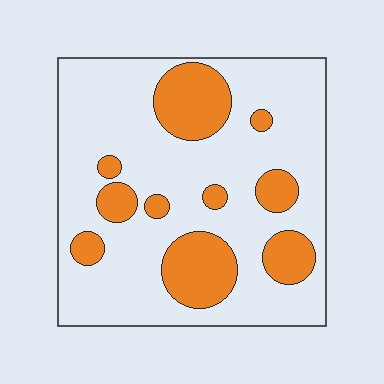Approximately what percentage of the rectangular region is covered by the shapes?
Approximately 25%.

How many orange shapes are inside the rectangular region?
10.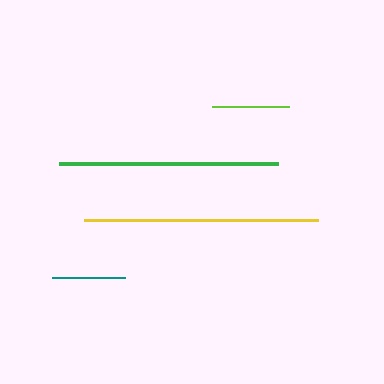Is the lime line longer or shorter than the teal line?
The lime line is longer than the teal line.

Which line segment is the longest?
The yellow line is the longest at approximately 233 pixels.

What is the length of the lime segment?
The lime segment is approximately 77 pixels long.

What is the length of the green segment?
The green segment is approximately 219 pixels long.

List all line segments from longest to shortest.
From longest to shortest: yellow, green, lime, teal.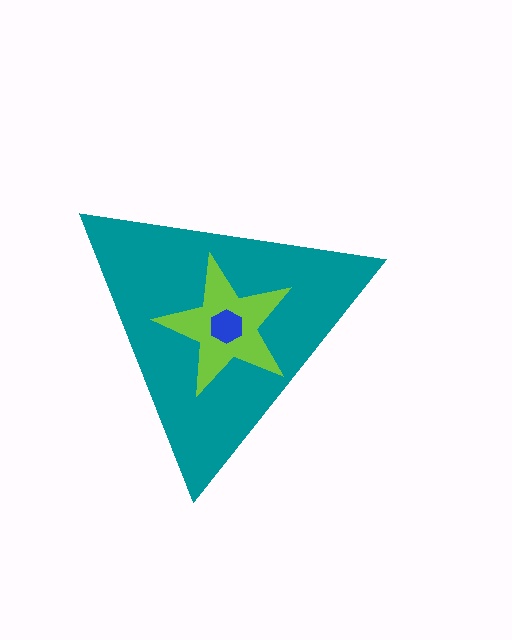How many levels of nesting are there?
3.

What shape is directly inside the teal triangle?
The lime star.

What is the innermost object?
The blue hexagon.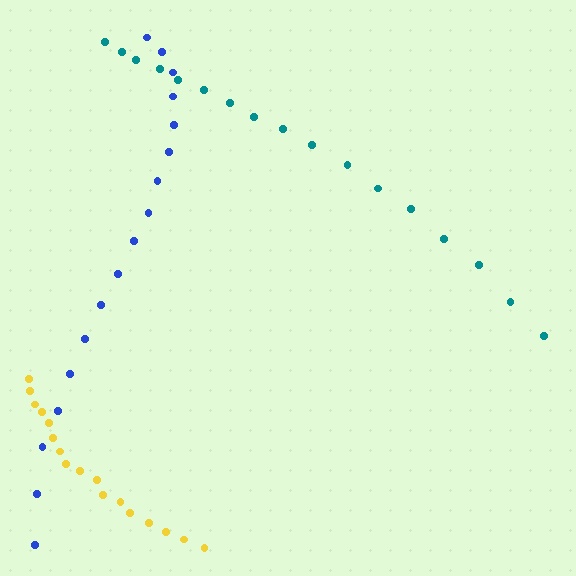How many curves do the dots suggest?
There are 3 distinct paths.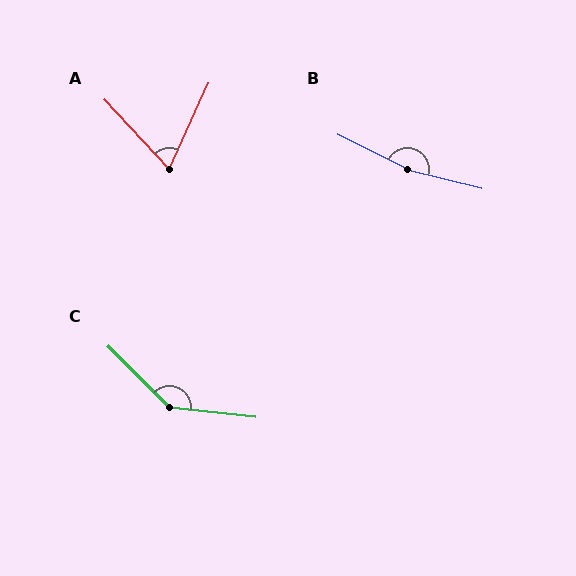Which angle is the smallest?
A, at approximately 67 degrees.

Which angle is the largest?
B, at approximately 168 degrees.